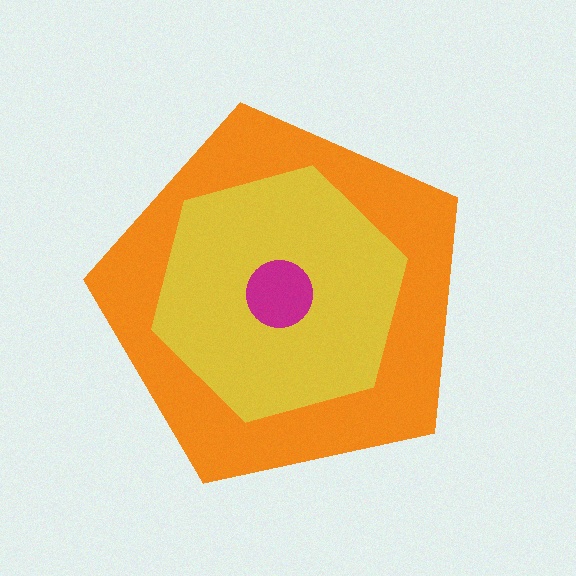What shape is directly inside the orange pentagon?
The yellow hexagon.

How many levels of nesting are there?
3.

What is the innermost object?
The magenta circle.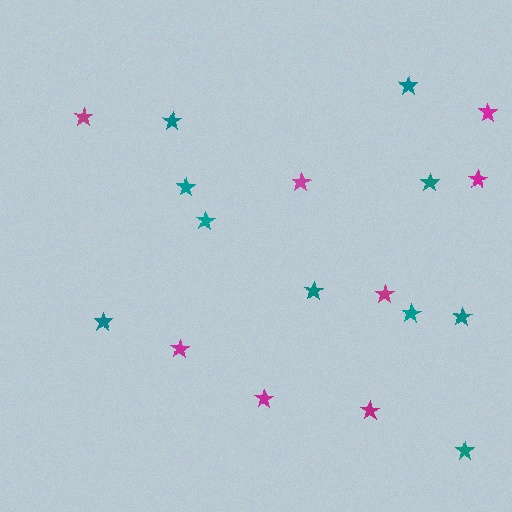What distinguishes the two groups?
There are 2 groups: one group of magenta stars (8) and one group of teal stars (10).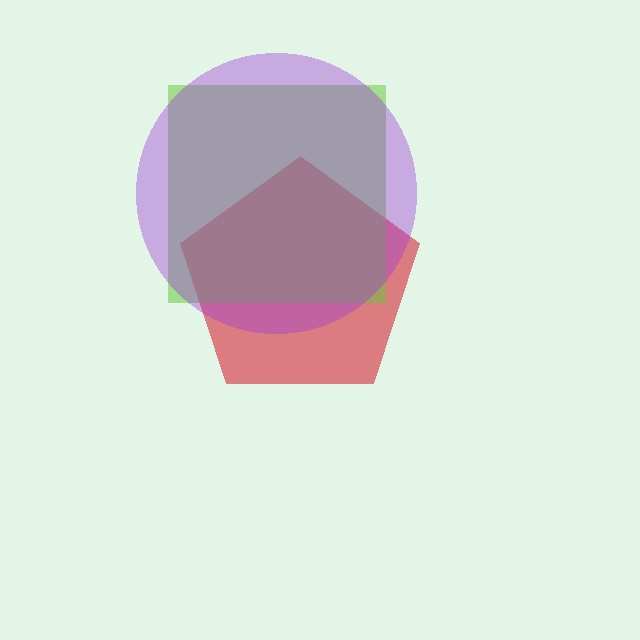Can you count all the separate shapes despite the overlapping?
Yes, there are 3 separate shapes.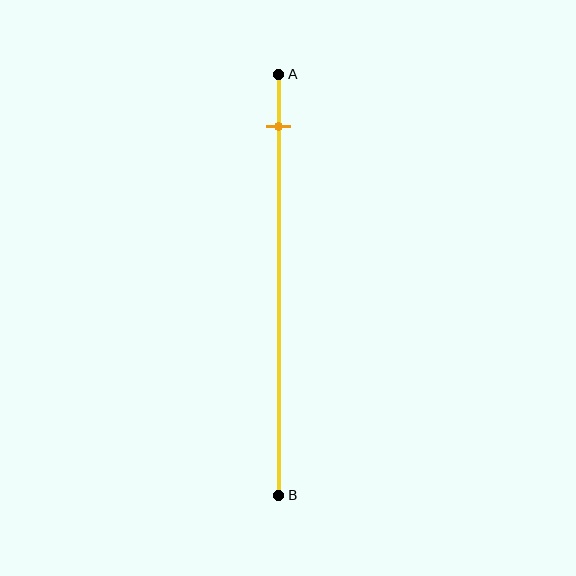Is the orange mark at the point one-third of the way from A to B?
No, the mark is at about 10% from A, not at the 33% one-third point.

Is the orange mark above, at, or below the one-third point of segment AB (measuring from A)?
The orange mark is above the one-third point of segment AB.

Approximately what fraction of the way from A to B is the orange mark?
The orange mark is approximately 10% of the way from A to B.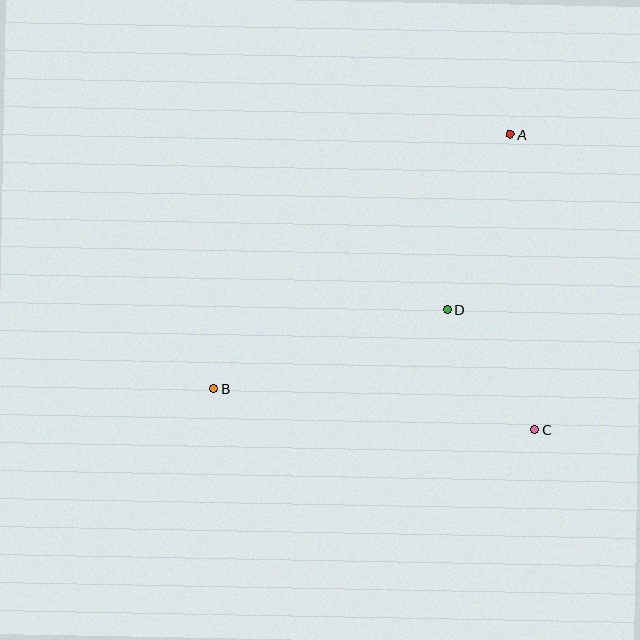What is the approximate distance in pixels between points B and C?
The distance between B and C is approximately 324 pixels.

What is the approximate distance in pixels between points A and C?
The distance between A and C is approximately 297 pixels.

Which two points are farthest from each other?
Points A and B are farthest from each other.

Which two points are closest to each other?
Points C and D are closest to each other.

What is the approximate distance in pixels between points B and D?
The distance between B and D is approximately 247 pixels.